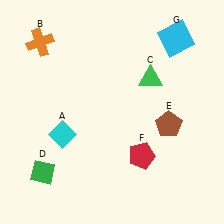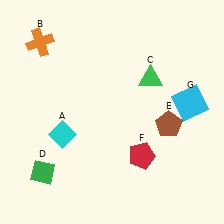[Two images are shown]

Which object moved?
The cyan square (G) moved down.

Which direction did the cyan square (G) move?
The cyan square (G) moved down.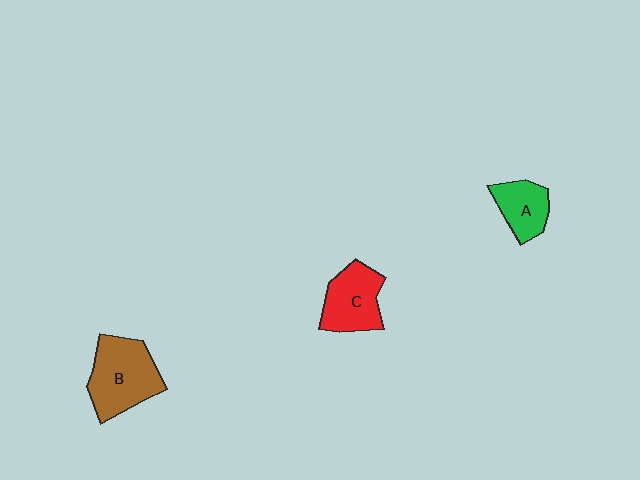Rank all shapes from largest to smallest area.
From largest to smallest: B (brown), C (red), A (green).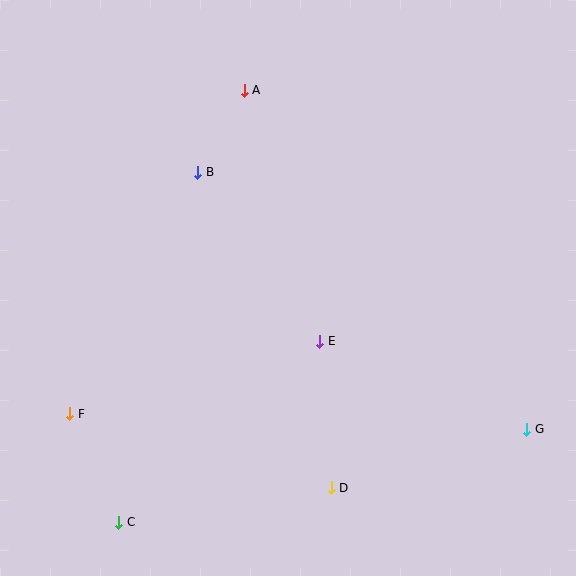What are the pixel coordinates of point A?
Point A is at (244, 90).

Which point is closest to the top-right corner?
Point A is closest to the top-right corner.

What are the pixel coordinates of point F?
Point F is at (70, 414).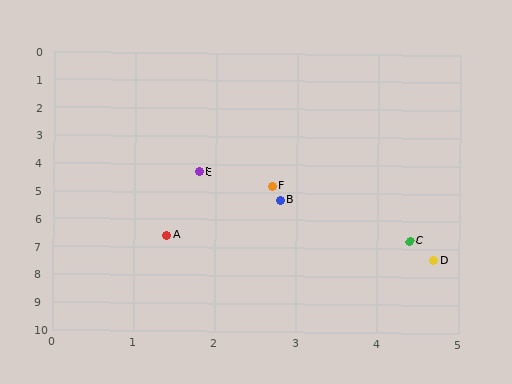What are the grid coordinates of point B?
Point B is at approximately (2.8, 5.3).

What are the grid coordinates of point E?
Point E is at approximately (1.8, 4.3).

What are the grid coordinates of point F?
Point F is at approximately (2.7, 4.8).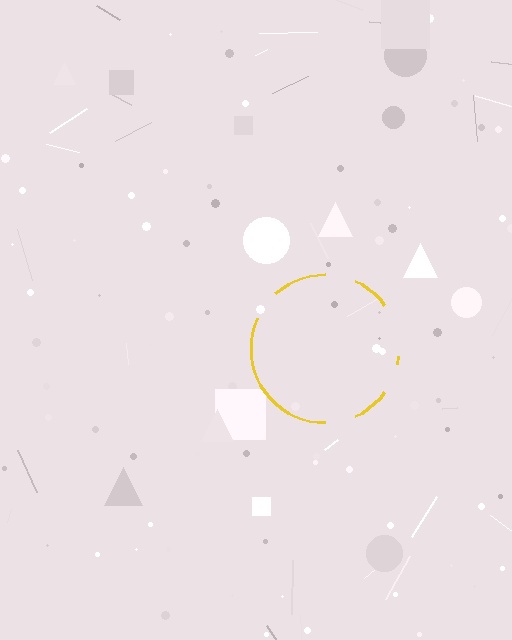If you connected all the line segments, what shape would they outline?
They would outline a circle.